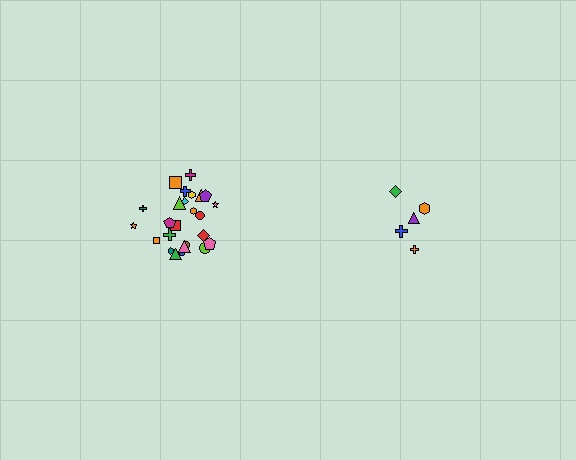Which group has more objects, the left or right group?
The left group.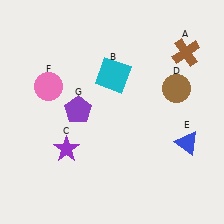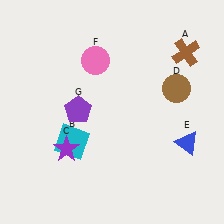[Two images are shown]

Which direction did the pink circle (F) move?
The pink circle (F) moved right.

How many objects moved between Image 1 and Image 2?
2 objects moved between the two images.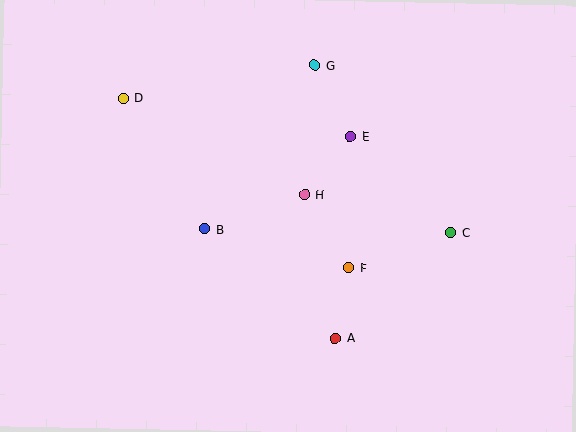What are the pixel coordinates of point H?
Point H is at (305, 195).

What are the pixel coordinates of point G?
Point G is at (315, 65).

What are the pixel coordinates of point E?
Point E is at (351, 136).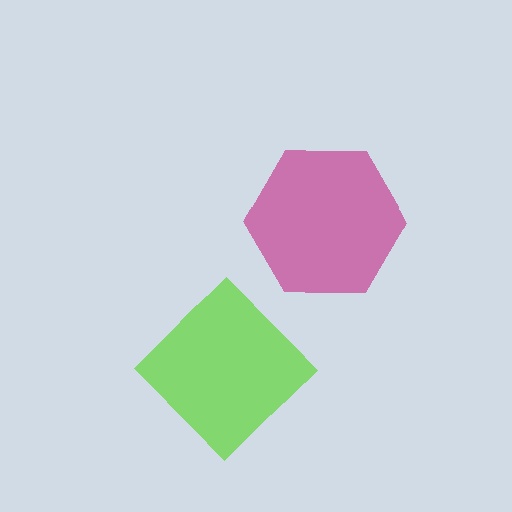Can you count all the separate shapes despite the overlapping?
Yes, there are 2 separate shapes.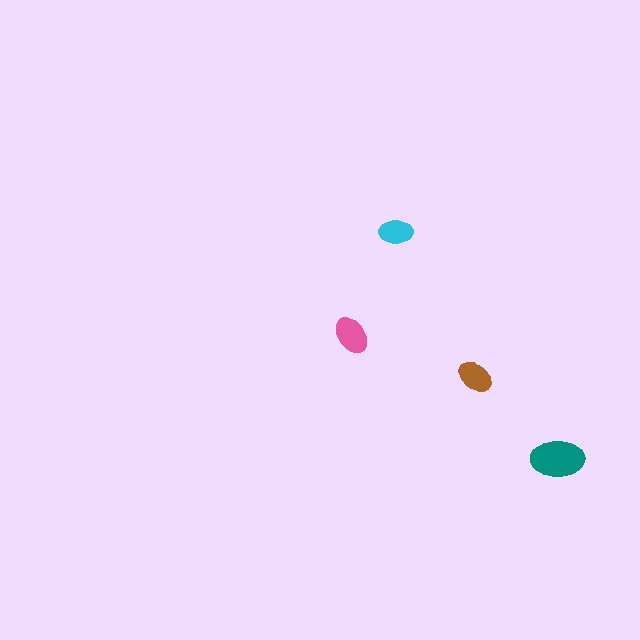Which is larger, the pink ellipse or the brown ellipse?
The pink one.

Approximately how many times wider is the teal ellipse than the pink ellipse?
About 1.5 times wider.